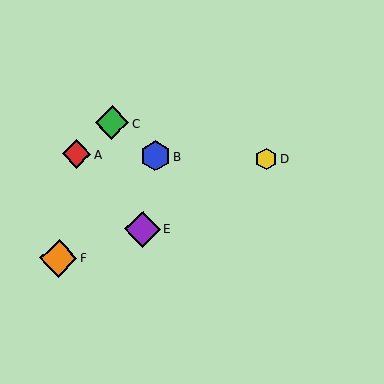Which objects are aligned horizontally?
Objects A, B, D are aligned horizontally.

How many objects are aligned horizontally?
3 objects (A, B, D) are aligned horizontally.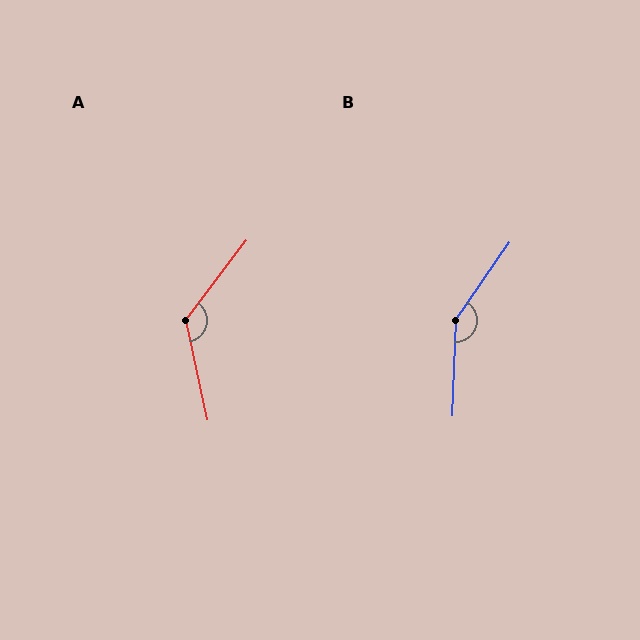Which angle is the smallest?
A, at approximately 130 degrees.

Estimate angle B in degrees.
Approximately 148 degrees.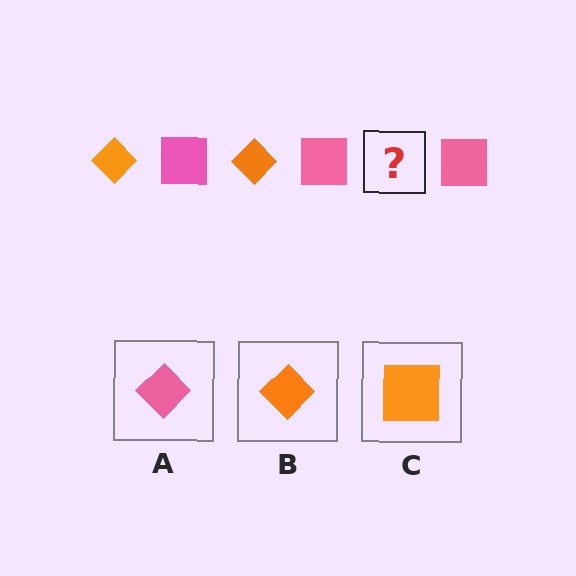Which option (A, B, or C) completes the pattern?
B.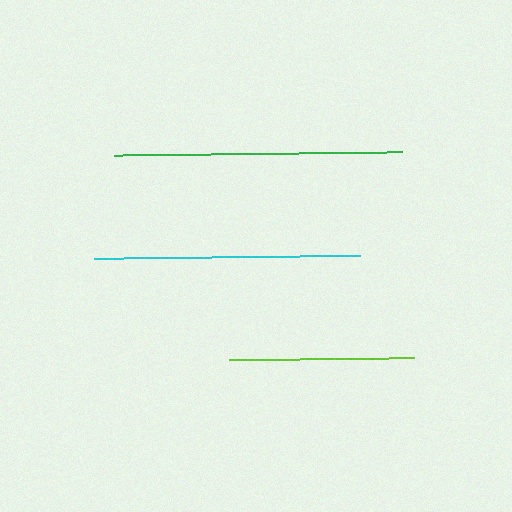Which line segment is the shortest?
The lime line is the shortest at approximately 185 pixels.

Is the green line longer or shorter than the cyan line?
The green line is longer than the cyan line.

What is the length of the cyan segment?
The cyan segment is approximately 266 pixels long.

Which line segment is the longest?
The green line is the longest at approximately 288 pixels.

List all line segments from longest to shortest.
From longest to shortest: green, cyan, lime.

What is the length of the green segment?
The green segment is approximately 288 pixels long.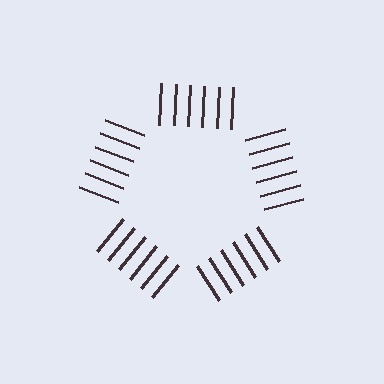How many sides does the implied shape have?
5 sides — the line-ends trace a pentagon.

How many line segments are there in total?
30 — 6 along each of the 5 edges.